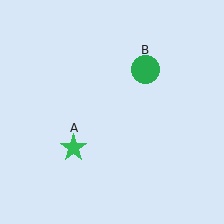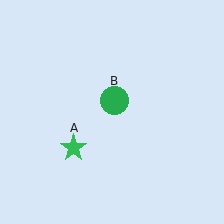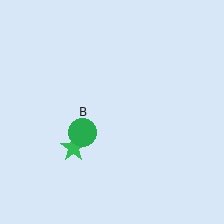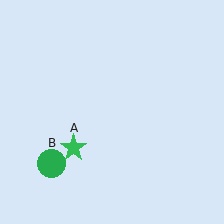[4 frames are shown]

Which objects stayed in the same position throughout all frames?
Green star (object A) remained stationary.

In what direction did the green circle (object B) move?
The green circle (object B) moved down and to the left.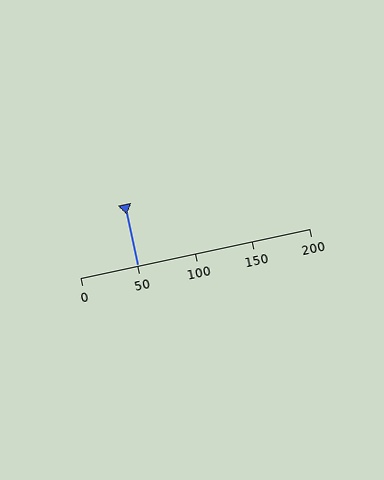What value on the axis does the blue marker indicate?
The marker indicates approximately 50.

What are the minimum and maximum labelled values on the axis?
The axis runs from 0 to 200.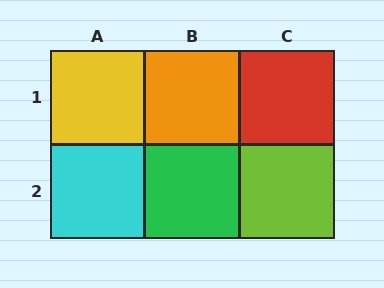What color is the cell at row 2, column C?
Lime.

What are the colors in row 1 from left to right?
Yellow, orange, red.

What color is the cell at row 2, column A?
Cyan.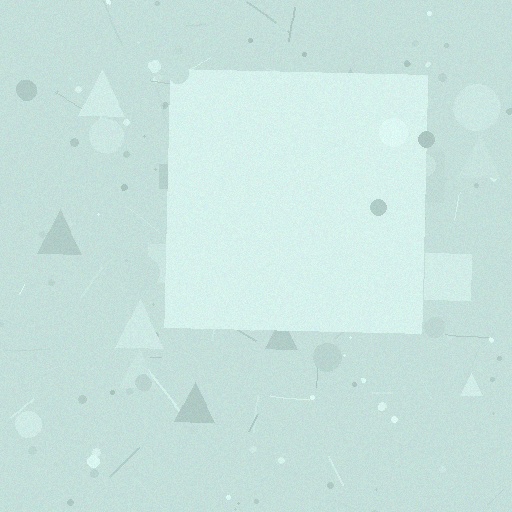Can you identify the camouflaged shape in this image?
The camouflaged shape is a square.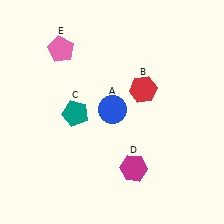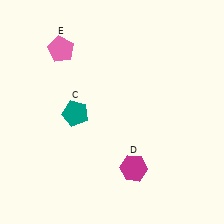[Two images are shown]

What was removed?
The red hexagon (B), the blue circle (A) were removed in Image 2.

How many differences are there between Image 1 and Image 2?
There are 2 differences between the two images.